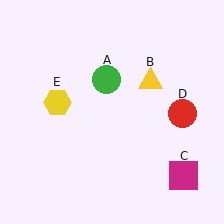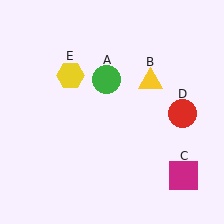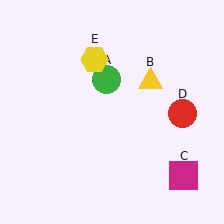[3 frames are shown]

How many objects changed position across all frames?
1 object changed position: yellow hexagon (object E).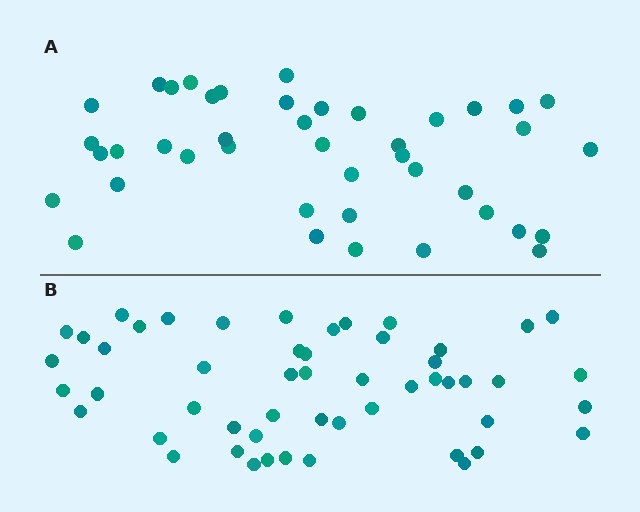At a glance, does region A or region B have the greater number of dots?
Region B (the bottom region) has more dots.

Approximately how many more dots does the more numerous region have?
Region B has roughly 10 or so more dots than region A.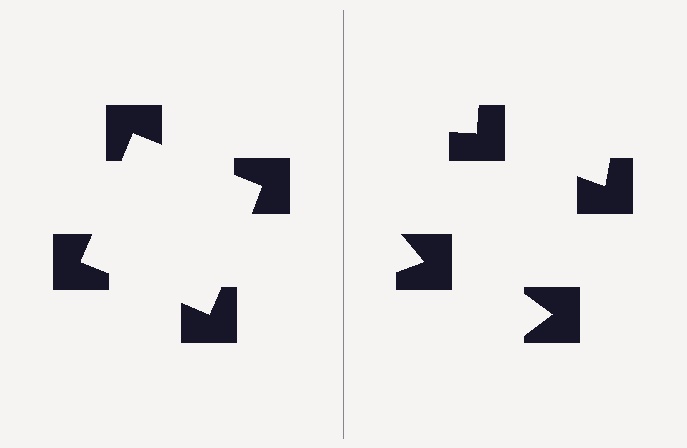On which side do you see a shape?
An illusory square appears on the left side. On the right side the wedge cuts are rotated, so no coherent shape forms.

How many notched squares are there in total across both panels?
8 — 4 on each side.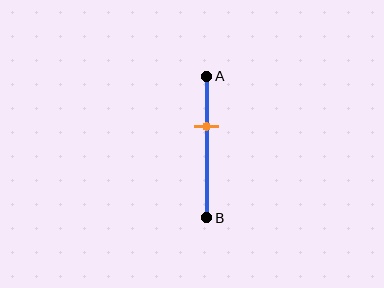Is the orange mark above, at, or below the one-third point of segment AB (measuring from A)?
The orange mark is approximately at the one-third point of segment AB.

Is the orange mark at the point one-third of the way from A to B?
Yes, the mark is approximately at the one-third point.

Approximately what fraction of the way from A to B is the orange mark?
The orange mark is approximately 35% of the way from A to B.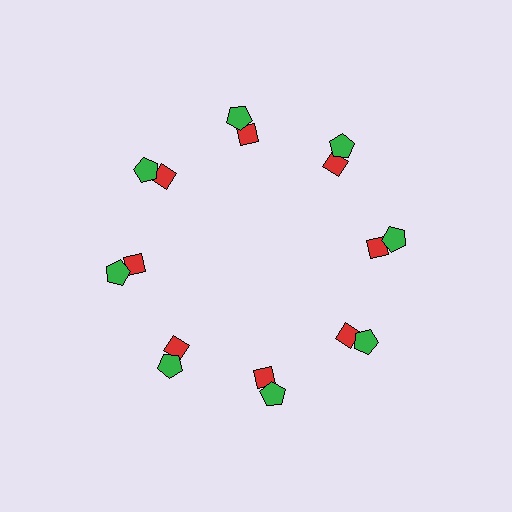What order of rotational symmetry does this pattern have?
This pattern has 8-fold rotational symmetry.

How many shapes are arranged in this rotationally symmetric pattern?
There are 16 shapes, arranged in 8 groups of 2.